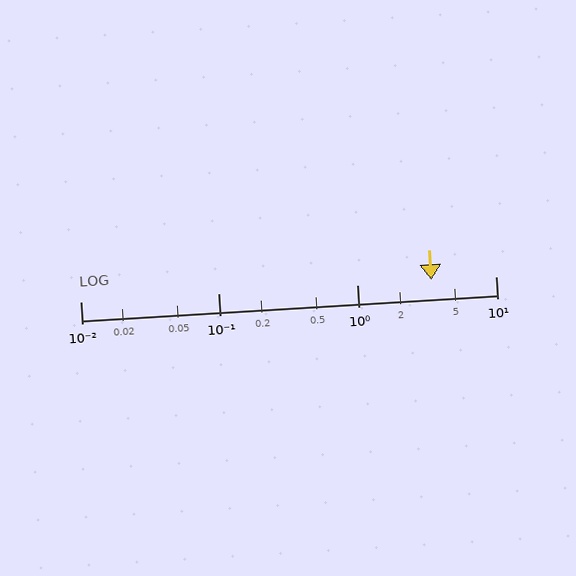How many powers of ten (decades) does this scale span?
The scale spans 3 decades, from 0.01 to 10.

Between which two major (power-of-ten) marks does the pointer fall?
The pointer is between 1 and 10.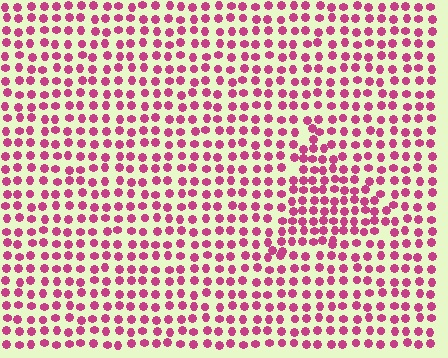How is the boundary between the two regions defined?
The boundary is defined by a change in element density (approximately 1.5x ratio). All elements are the same color, size, and shape.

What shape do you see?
I see a triangle.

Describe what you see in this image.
The image contains small magenta elements arranged at two different densities. A triangle-shaped region is visible where the elements are more densely packed than the surrounding area.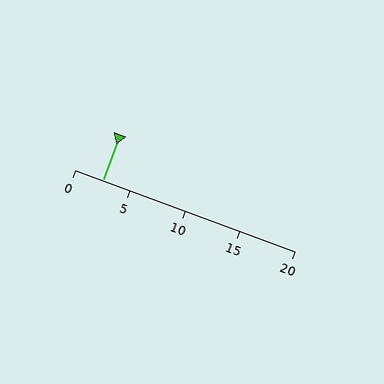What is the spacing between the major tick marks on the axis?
The major ticks are spaced 5 apart.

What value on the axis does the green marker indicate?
The marker indicates approximately 2.5.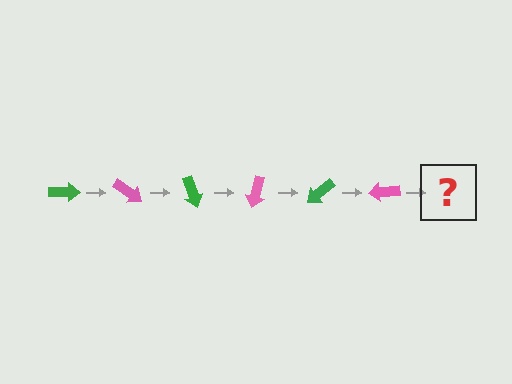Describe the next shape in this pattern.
It should be a green arrow, rotated 210 degrees from the start.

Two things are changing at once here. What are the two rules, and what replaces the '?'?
The two rules are that it rotates 35 degrees each step and the color cycles through green and pink. The '?' should be a green arrow, rotated 210 degrees from the start.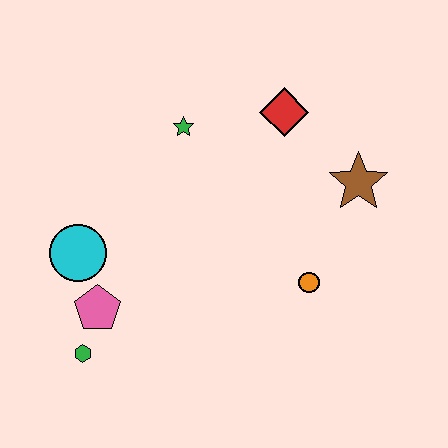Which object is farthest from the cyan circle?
The brown star is farthest from the cyan circle.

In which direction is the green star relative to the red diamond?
The green star is to the left of the red diamond.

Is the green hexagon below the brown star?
Yes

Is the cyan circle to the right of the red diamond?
No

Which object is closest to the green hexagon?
The pink pentagon is closest to the green hexagon.